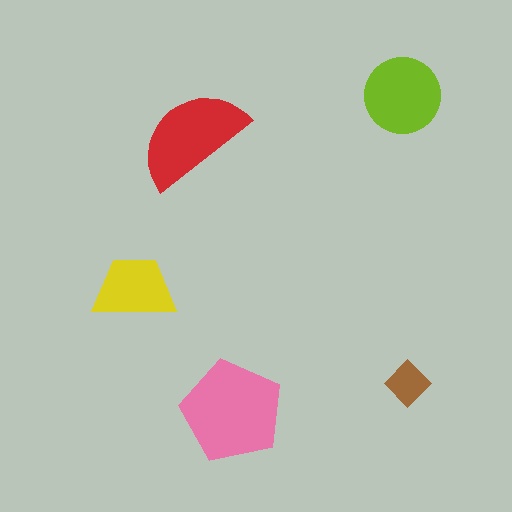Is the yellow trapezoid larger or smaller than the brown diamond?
Larger.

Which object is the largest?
The pink pentagon.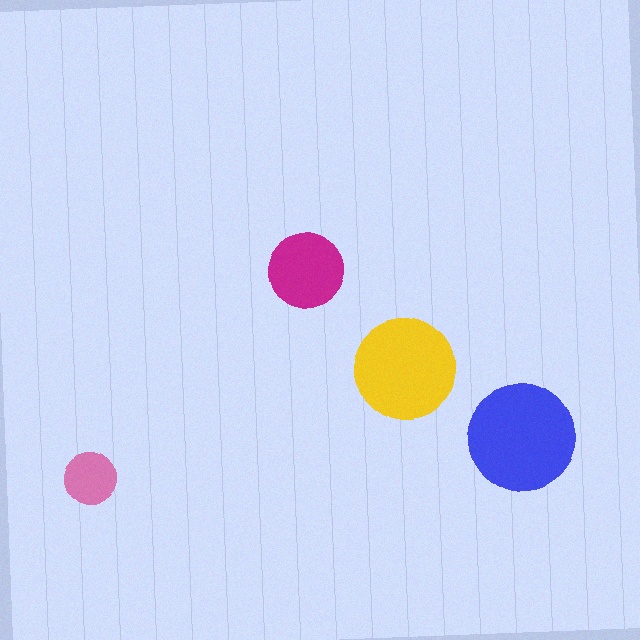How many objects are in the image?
There are 4 objects in the image.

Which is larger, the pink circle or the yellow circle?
The yellow one.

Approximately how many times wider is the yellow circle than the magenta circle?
About 1.5 times wider.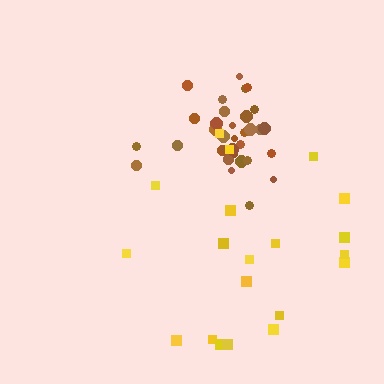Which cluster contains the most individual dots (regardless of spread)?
Brown (33).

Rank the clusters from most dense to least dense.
brown, yellow.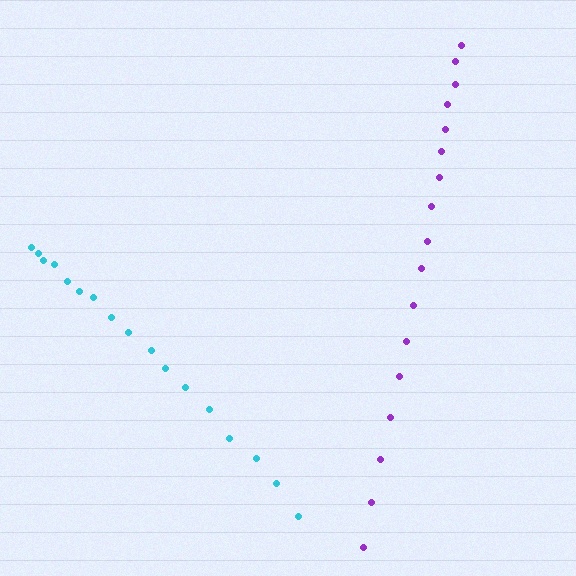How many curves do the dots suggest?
There are 2 distinct paths.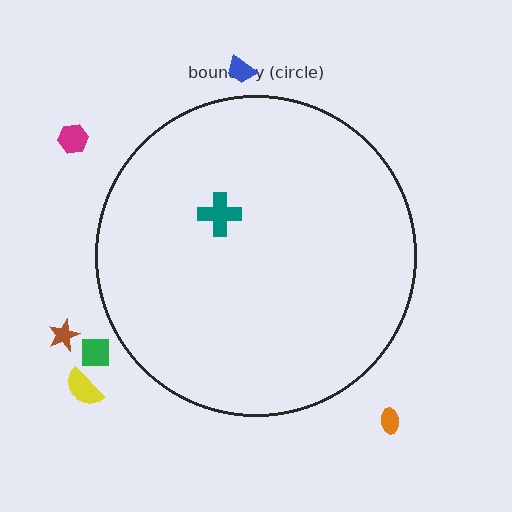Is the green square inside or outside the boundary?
Outside.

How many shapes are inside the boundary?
1 inside, 6 outside.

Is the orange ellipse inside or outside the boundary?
Outside.